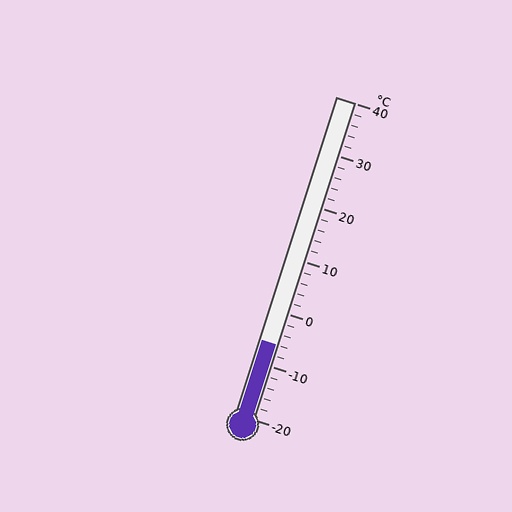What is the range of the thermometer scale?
The thermometer scale ranges from -20°C to 40°C.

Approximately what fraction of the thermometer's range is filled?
The thermometer is filled to approximately 25% of its range.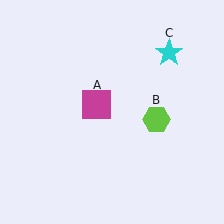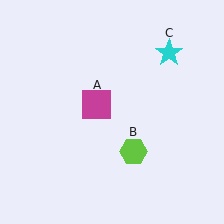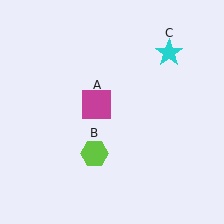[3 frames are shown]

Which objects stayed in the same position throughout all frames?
Magenta square (object A) and cyan star (object C) remained stationary.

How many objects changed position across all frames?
1 object changed position: lime hexagon (object B).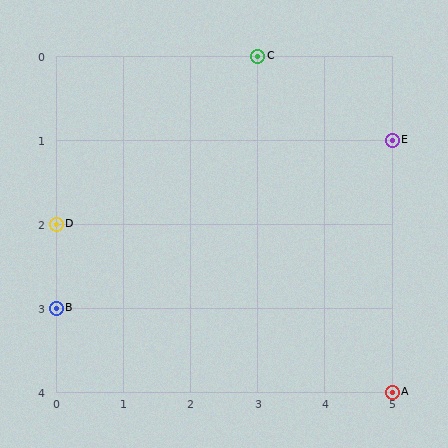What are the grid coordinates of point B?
Point B is at grid coordinates (0, 3).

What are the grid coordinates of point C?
Point C is at grid coordinates (3, 0).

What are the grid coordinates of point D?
Point D is at grid coordinates (0, 2).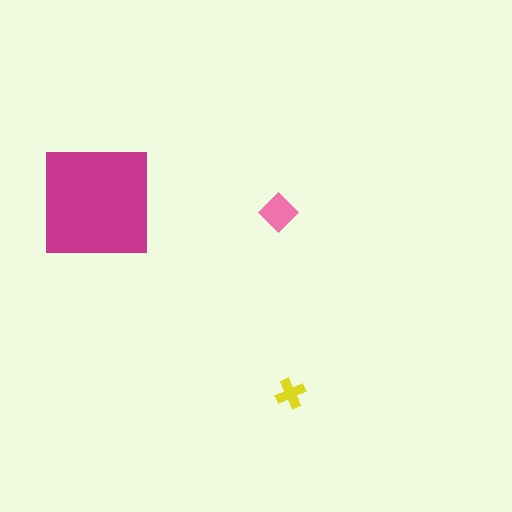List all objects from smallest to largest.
The yellow cross, the pink diamond, the magenta square.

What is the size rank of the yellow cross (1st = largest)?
3rd.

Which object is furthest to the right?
The yellow cross is rightmost.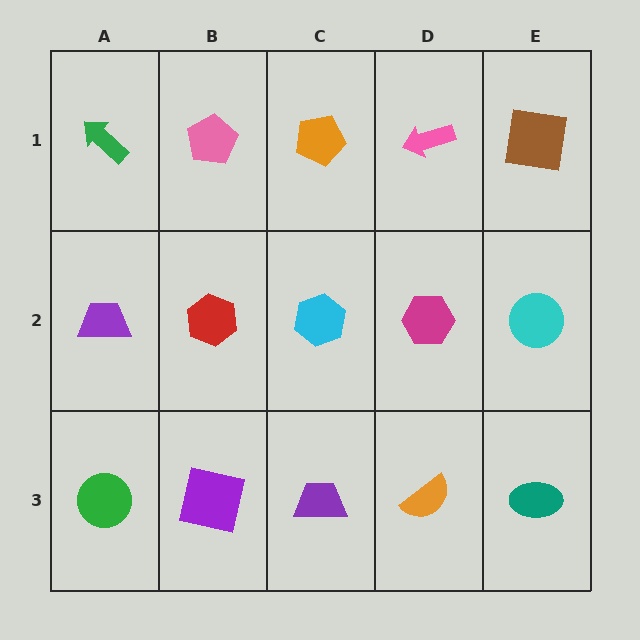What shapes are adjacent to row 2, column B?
A pink pentagon (row 1, column B), a purple square (row 3, column B), a purple trapezoid (row 2, column A), a cyan hexagon (row 2, column C).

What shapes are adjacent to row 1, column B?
A red hexagon (row 2, column B), a green arrow (row 1, column A), an orange pentagon (row 1, column C).